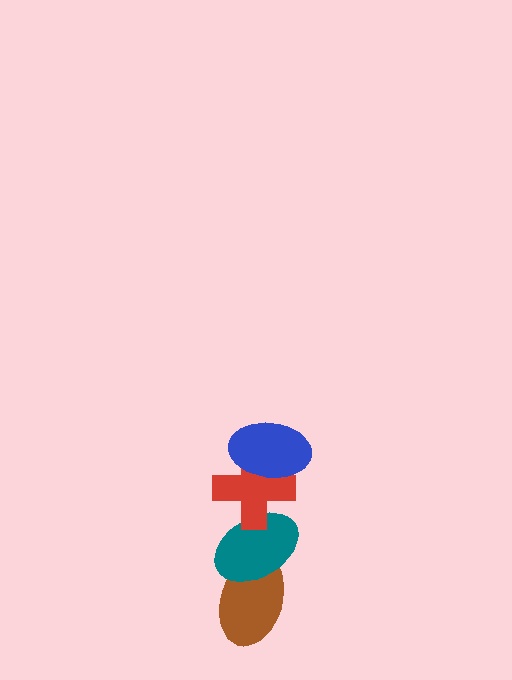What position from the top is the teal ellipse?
The teal ellipse is 3rd from the top.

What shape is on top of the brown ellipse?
The teal ellipse is on top of the brown ellipse.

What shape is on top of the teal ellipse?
The red cross is on top of the teal ellipse.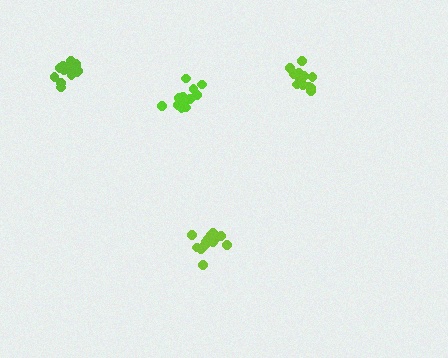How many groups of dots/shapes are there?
There are 4 groups.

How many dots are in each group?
Group 1: 14 dots, Group 2: 15 dots, Group 3: 13 dots, Group 4: 17 dots (59 total).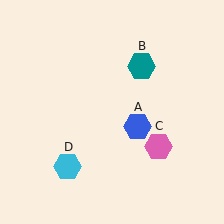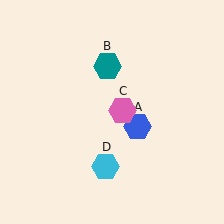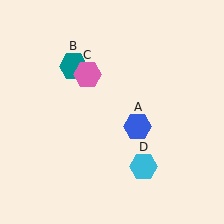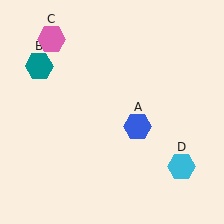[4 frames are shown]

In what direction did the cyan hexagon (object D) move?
The cyan hexagon (object D) moved right.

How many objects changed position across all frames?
3 objects changed position: teal hexagon (object B), pink hexagon (object C), cyan hexagon (object D).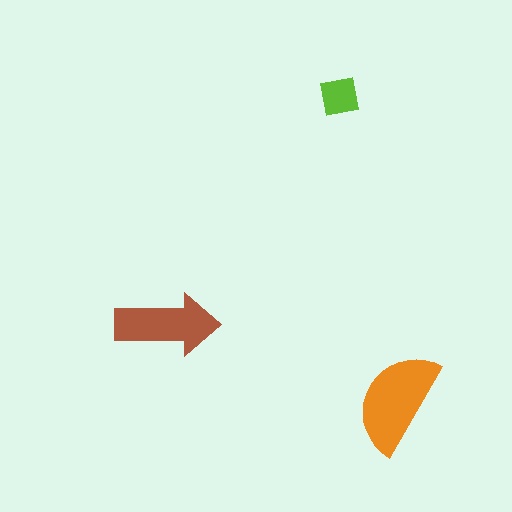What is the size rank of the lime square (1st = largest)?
3rd.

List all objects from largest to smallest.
The orange semicircle, the brown arrow, the lime square.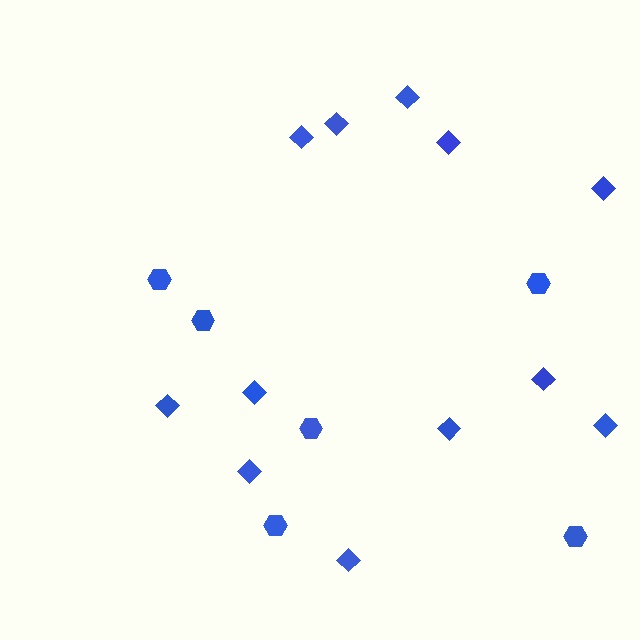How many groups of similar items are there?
There are 2 groups: one group of diamonds (12) and one group of hexagons (6).